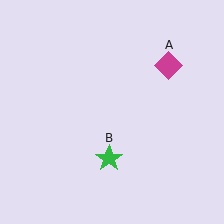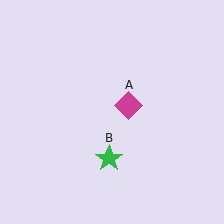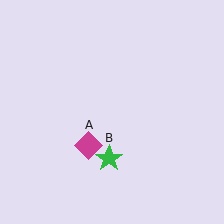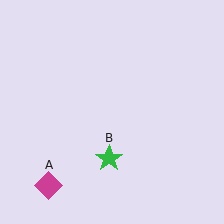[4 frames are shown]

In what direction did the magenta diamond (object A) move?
The magenta diamond (object A) moved down and to the left.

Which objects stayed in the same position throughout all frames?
Green star (object B) remained stationary.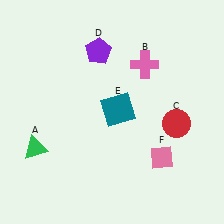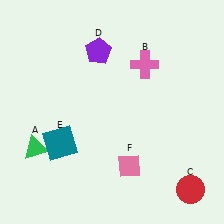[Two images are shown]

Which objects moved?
The objects that moved are: the red circle (C), the teal square (E), the pink diamond (F).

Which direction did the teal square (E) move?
The teal square (E) moved left.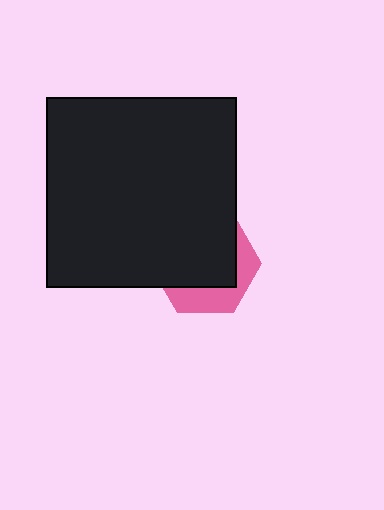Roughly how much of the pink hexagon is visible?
A small part of it is visible (roughly 33%).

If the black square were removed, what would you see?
You would see the complete pink hexagon.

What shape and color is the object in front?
The object in front is a black square.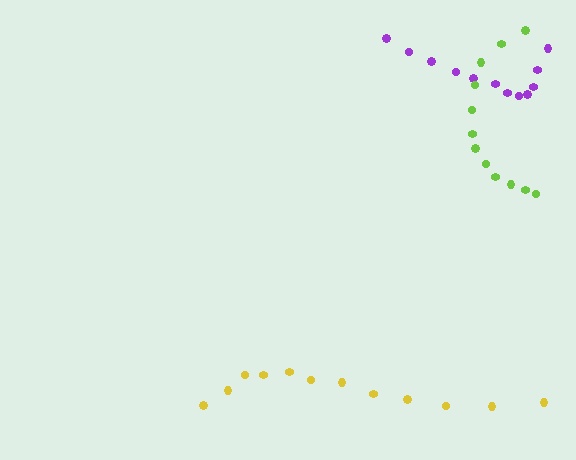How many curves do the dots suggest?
There are 3 distinct paths.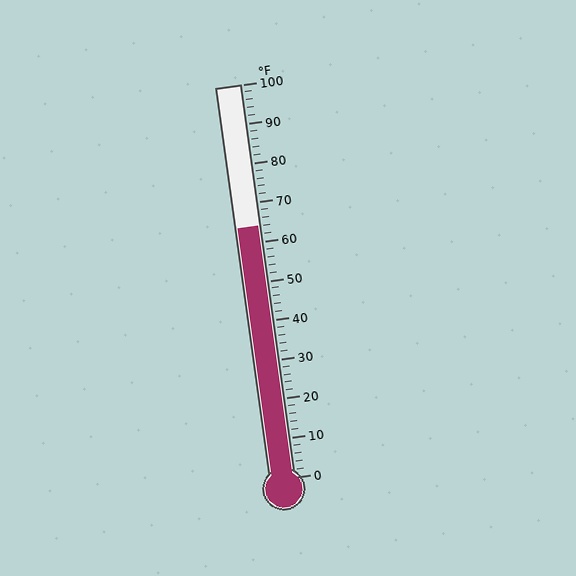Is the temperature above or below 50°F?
The temperature is above 50°F.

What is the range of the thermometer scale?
The thermometer scale ranges from 0°F to 100°F.